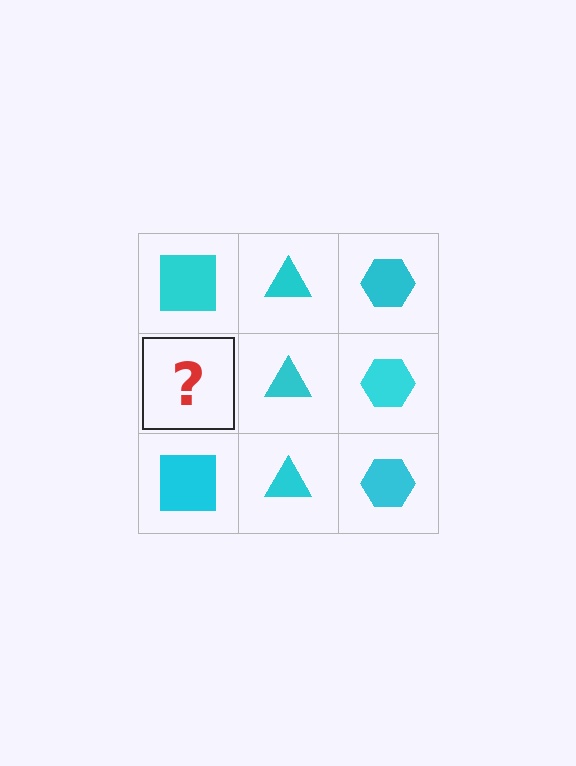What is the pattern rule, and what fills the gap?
The rule is that each column has a consistent shape. The gap should be filled with a cyan square.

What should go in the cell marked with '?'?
The missing cell should contain a cyan square.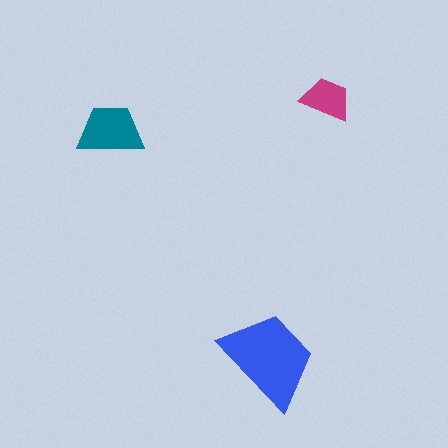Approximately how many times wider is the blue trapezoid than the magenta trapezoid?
About 2 times wider.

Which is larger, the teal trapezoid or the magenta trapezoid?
The teal one.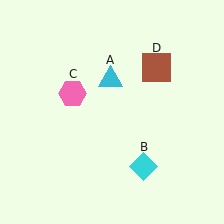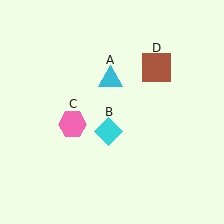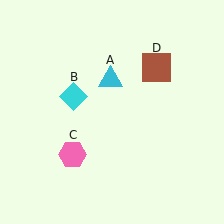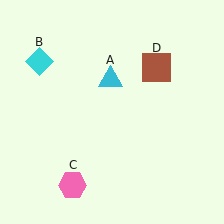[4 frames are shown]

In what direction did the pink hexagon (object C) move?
The pink hexagon (object C) moved down.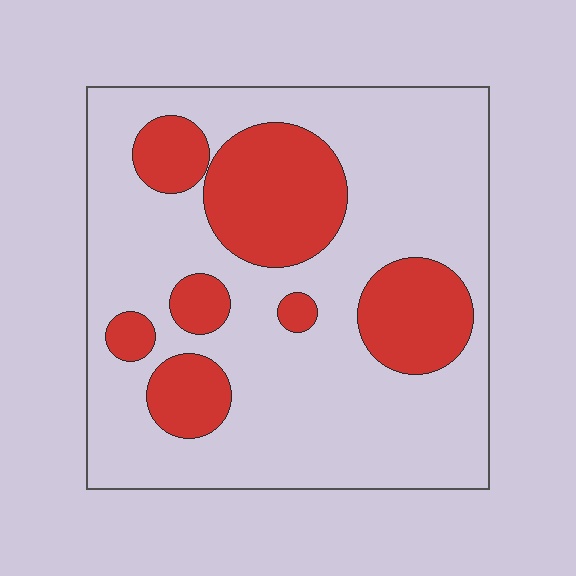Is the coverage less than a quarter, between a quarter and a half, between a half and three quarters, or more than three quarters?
Between a quarter and a half.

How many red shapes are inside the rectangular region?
7.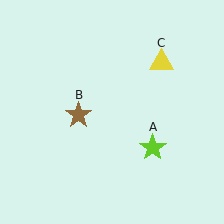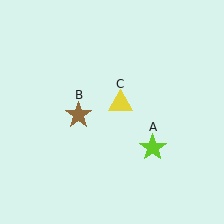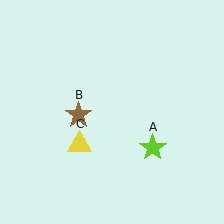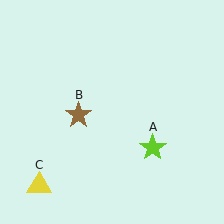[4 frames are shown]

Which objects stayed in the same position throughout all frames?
Lime star (object A) and brown star (object B) remained stationary.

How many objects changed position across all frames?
1 object changed position: yellow triangle (object C).